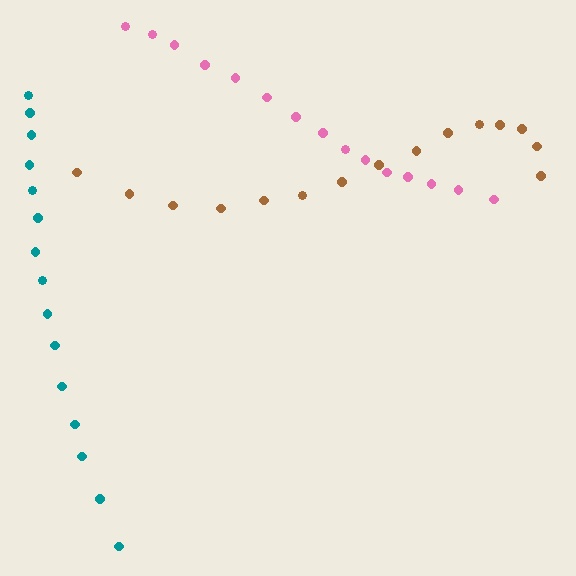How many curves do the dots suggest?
There are 3 distinct paths.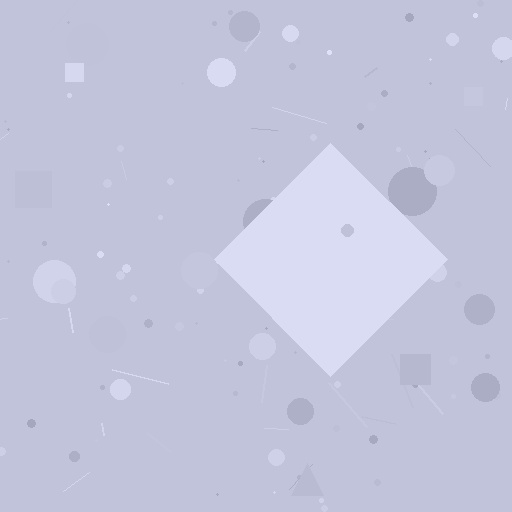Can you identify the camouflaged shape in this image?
The camouflaged shape is a diamond.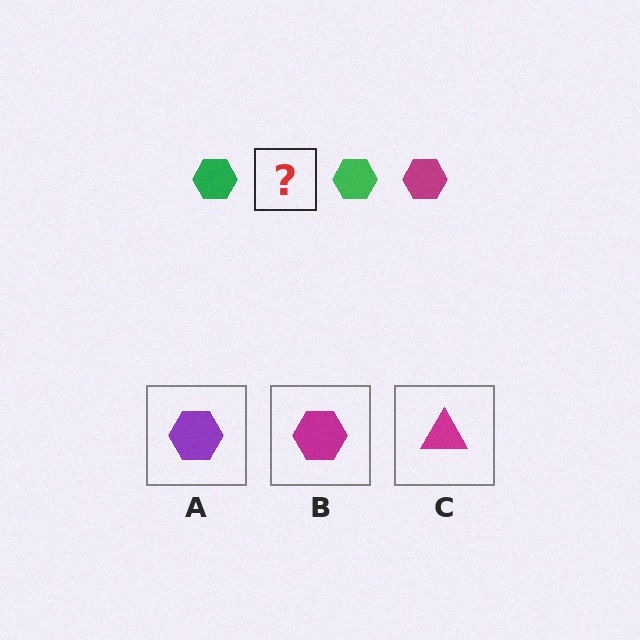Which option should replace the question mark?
Option B.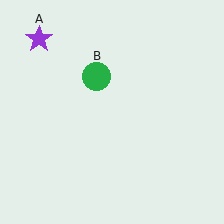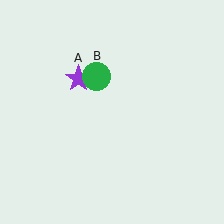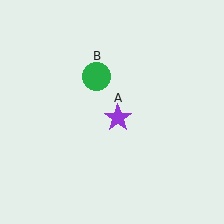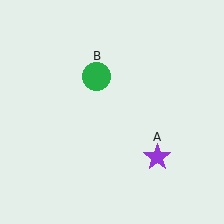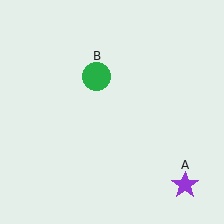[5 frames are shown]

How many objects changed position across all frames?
1 object changed position: purple star (object A).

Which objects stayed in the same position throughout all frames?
Green circle (object B) remained stationary.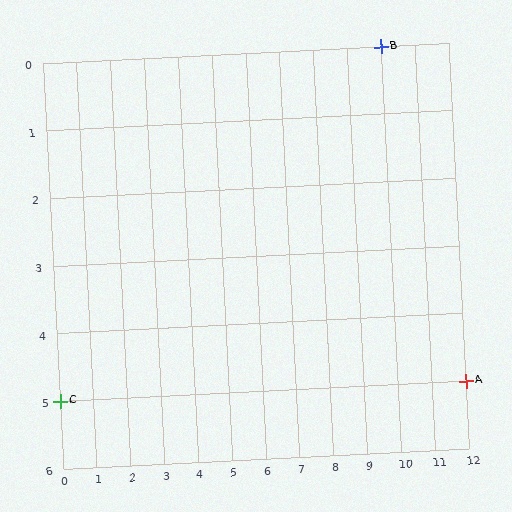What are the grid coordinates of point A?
Point A is at grid coordinates (12, 5).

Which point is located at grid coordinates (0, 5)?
Point C is at (0, 5).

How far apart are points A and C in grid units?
Points A and C are 12 columns apart.